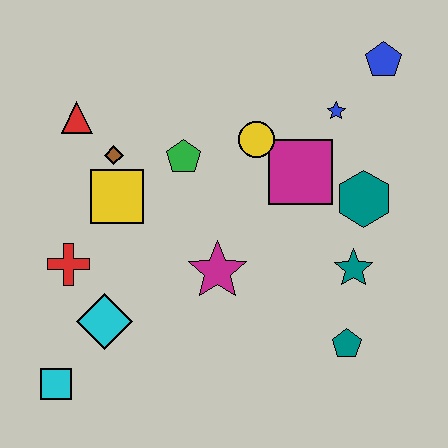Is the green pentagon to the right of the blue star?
No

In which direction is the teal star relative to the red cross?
The teal star is to the right of the red cross.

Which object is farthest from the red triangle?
The teal pentagon is farthest from the red triangle.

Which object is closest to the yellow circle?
The magenta square is closest to the yellow circle.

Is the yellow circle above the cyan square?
Yes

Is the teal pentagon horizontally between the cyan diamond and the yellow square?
No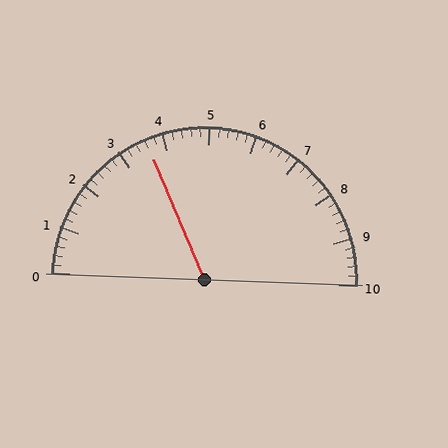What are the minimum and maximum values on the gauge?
The gauge ranges from 0 to 10.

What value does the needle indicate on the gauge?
The needle indicates approximately 3.6.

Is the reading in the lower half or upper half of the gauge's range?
The reading is in the lower half of the range (0 to 10).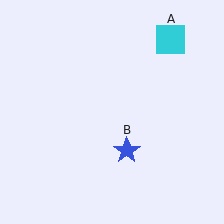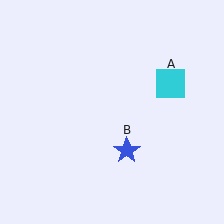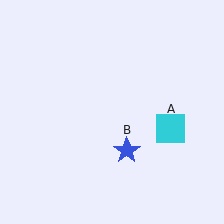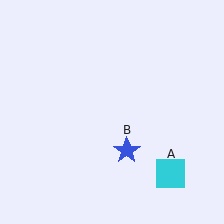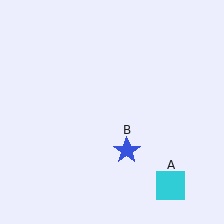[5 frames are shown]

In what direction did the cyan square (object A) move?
The cyan square (object A) moved down.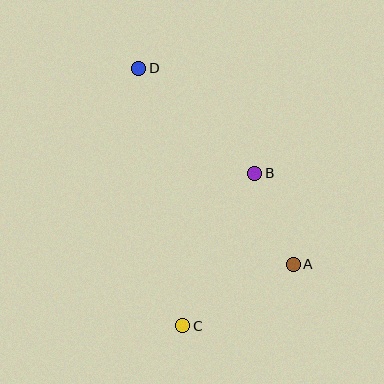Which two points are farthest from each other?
Points C and D are farthest from each other.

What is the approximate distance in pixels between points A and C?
The distance between A and C is approximately 126 pixels.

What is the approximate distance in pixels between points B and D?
The distance between B and D is approximately 156 pixels.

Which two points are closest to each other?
Points A and B are closest to each other.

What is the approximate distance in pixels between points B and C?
The distance between B and C is approximately 169 pixels.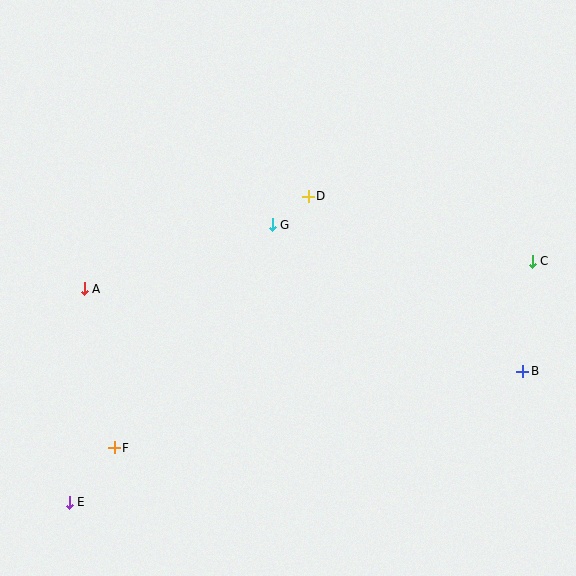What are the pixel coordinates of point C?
Point C is at (532, 261).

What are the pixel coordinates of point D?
Point D is at (308, 196).